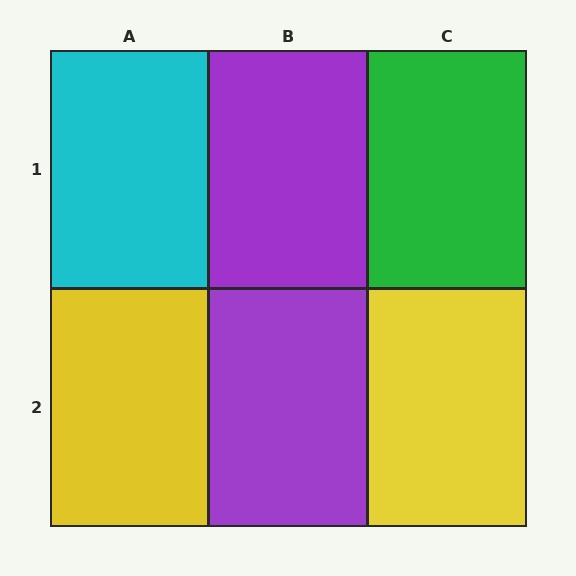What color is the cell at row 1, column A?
Cyan.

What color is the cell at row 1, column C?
Green.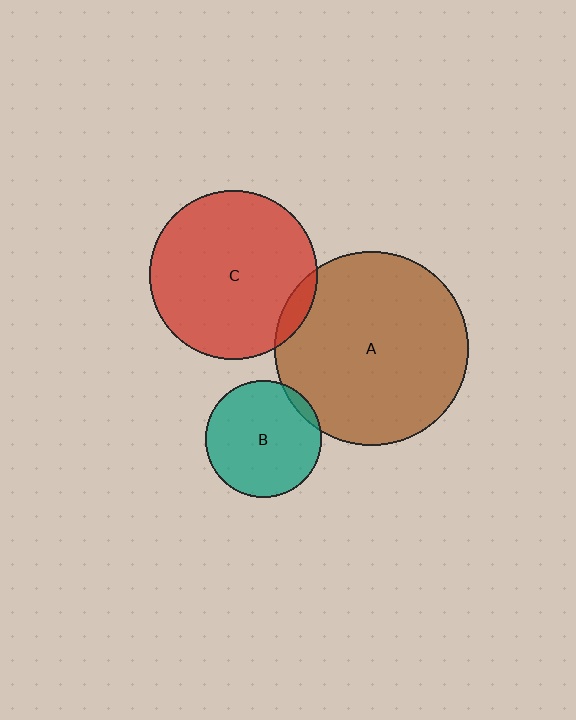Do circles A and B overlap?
Yes.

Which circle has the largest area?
Circle A (brown).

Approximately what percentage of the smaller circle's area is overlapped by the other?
Approximately 5%.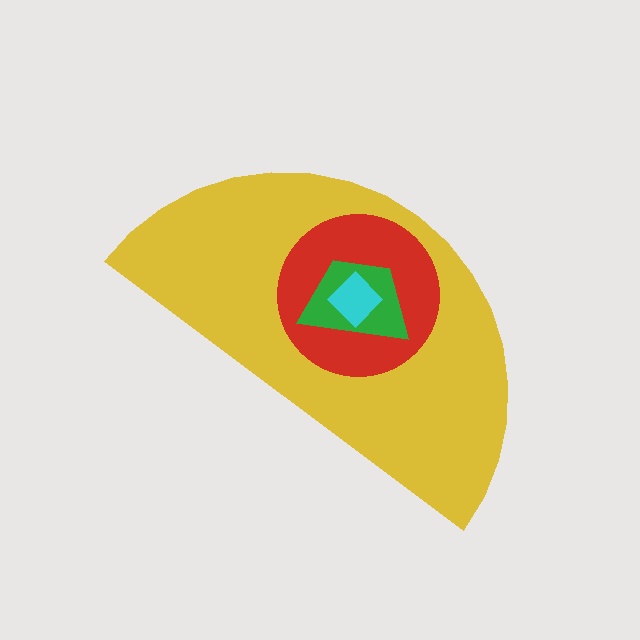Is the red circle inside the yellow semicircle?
Yes.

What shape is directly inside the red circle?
The green trapezoid.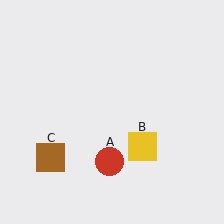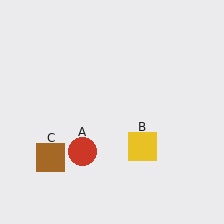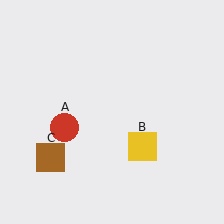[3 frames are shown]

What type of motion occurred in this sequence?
The red circle (object A) rotated clockwise around the center of the scene.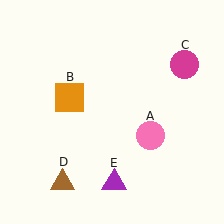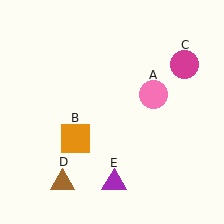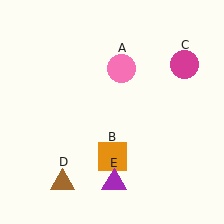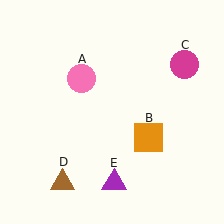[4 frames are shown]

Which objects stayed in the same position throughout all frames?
Magenta circle (object C) and brown triangle (object D) and purple triangle (object E) remained stationary.